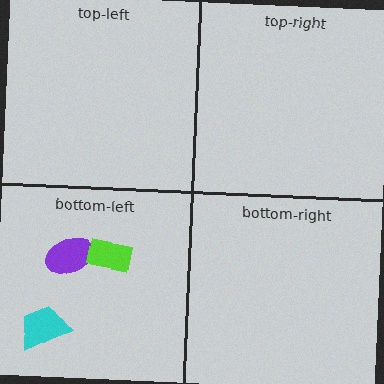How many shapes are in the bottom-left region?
3.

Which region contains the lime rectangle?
The bottom-left region.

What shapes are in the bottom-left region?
The purple ellipse, the lime rectangle, the cyan trapezoid.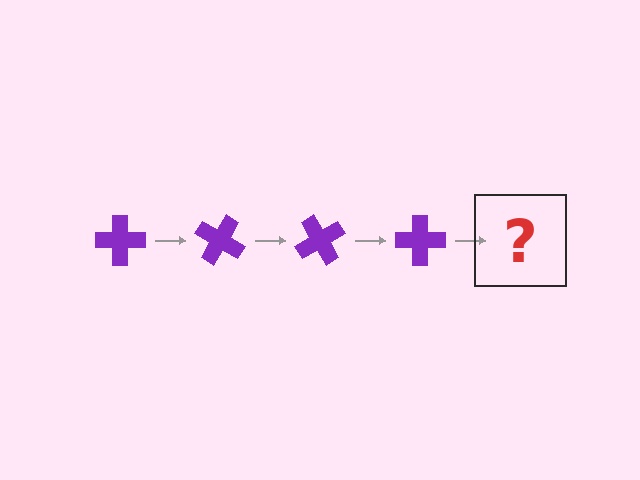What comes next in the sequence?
The next element should be a purple cross rotated 120 degrees.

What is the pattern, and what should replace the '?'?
The pattern is that the cross rotates 30 degrees each step. The '?' should be a purple cross rotated 120 degrees.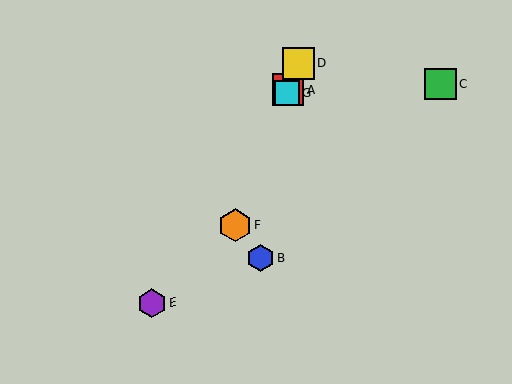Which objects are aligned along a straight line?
Objects A, D, F, G are aligned along a straight line.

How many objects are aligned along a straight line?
4 objects (A, D, F, G) are aligned along a straight line.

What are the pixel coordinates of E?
Object E is at (152, 303).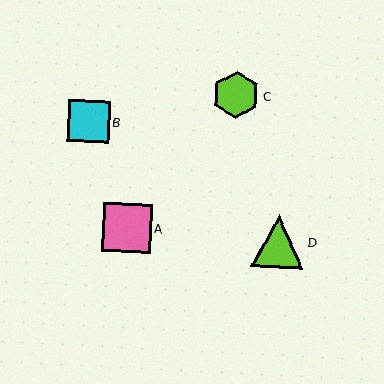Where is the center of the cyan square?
The center of the cyan square is at (89, 122).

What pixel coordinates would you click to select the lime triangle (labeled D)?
Click at (278, 241) to select the lime triangle D.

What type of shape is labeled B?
Shape B is a cyan square.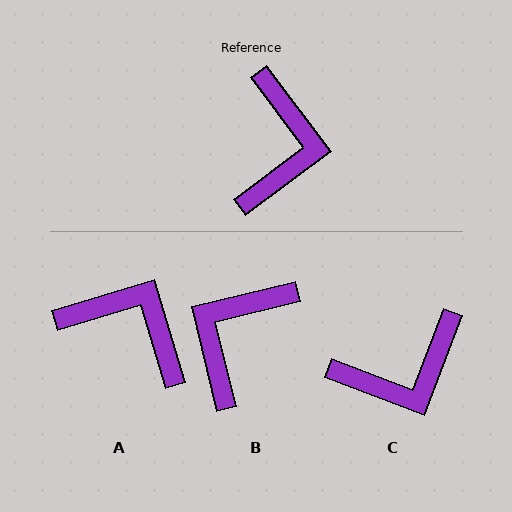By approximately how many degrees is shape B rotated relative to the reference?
Approximately 156 degrees counter-clockwise.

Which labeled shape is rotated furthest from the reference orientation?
B, about 156 degrees away.